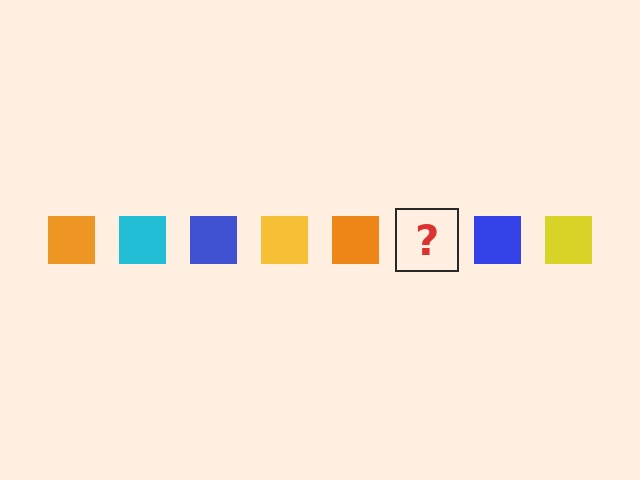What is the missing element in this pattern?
The missing element is a cyan square.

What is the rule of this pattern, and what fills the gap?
The rule is that the pattern cycles through orange, cyan, blue, yellow squares. The gap should be filled with a cyan square.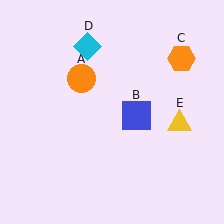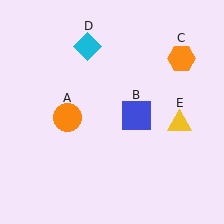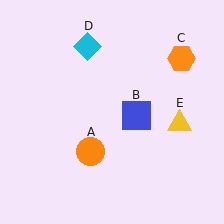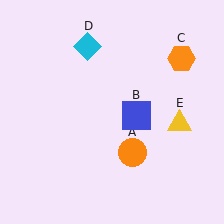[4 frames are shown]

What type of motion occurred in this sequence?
The orange circle (object A) rotated counterclockwise around the center of the scene.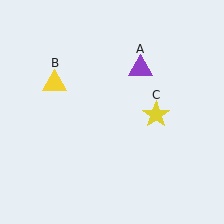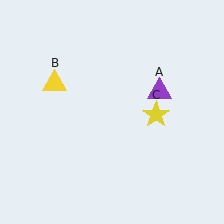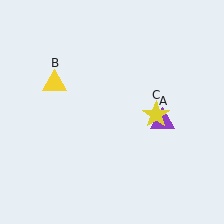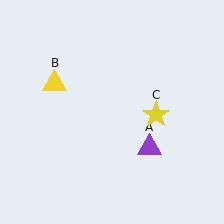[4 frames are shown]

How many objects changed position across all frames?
1 object changed position: purple triangle (object A).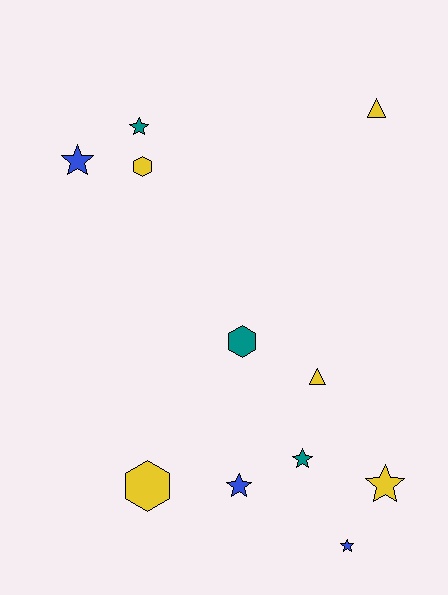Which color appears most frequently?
Yellow, with 5 objects.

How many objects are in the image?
There are 11 objects.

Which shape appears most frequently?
Star, with 6 objects.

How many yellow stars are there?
There is 1 yellow star.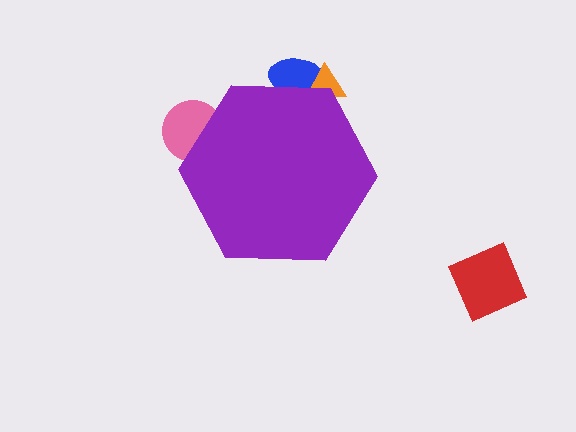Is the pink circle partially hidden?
Yes, the pink circle is partially hidden behind the purple hexagon.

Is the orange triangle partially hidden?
Yes, the orange triangle is partially hidden behind the purple hexagon.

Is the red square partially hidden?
No, the red square is fully visible.